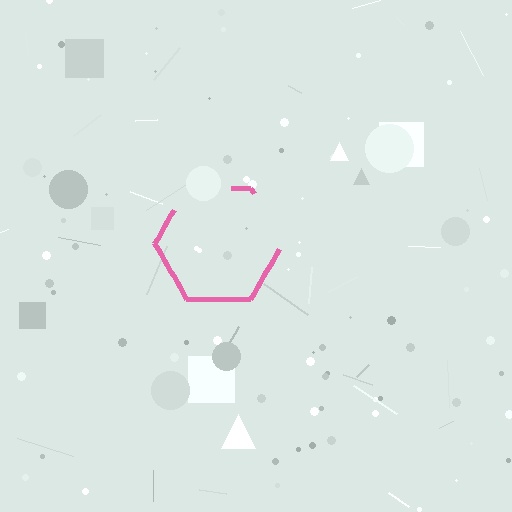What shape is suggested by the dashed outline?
The dashed outline suggests a hexagon.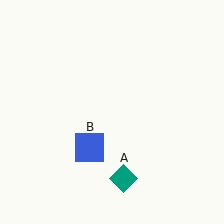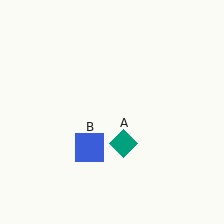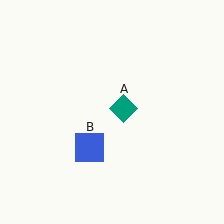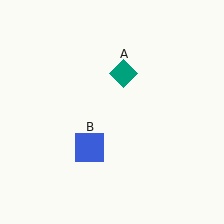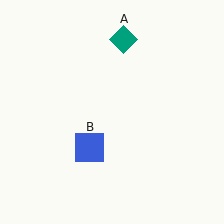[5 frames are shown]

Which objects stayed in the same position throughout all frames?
Blue square (object B) remained stationary.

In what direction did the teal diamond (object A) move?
The teal diamond (object A) moved up.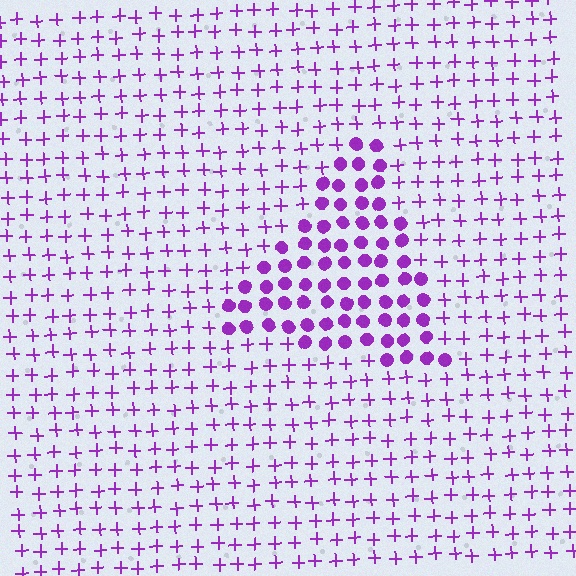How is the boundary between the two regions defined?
The boundary is defined by a change in element shape: circles inside vs. plus signs outside. All elements share the same color and spacing.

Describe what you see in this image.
The image is filled with small purple elements arranged in a uniform grid. A triangle-shaped region contains circles, while the surrounding area contains plus signs. The boundary is defined purely by the change in element shape.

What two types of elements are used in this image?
The image uses circles inside the triangle region and plus signs outside it.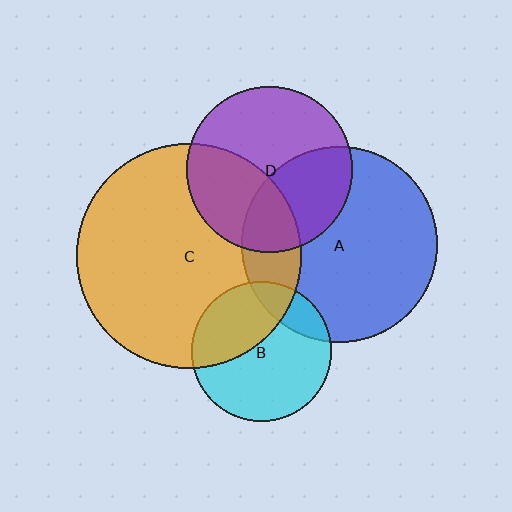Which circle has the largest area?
Circle C (orange).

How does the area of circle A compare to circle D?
Approximately 1.4 times.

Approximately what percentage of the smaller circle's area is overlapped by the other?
Approximately 35%.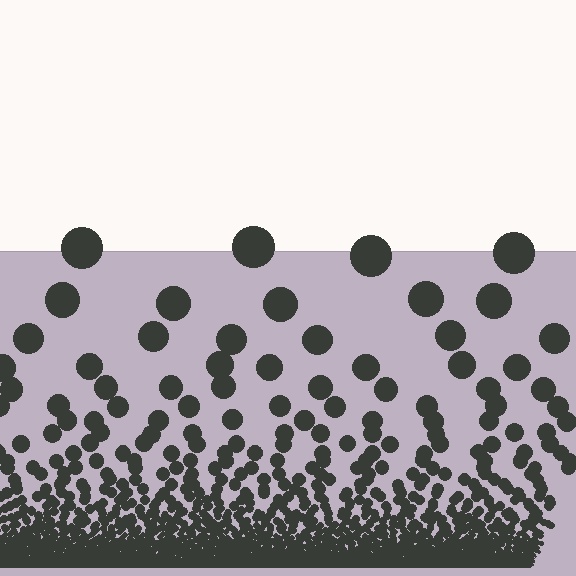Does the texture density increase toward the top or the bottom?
Density increases toward the bottom.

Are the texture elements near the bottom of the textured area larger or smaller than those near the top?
Smaller. The gradient is inverted — elements near the bottom are smaller and denser.